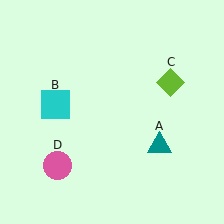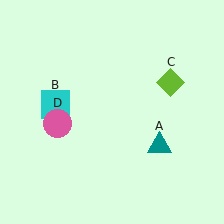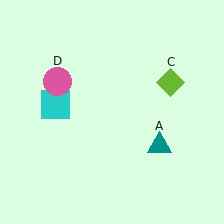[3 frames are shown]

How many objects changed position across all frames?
1 object changed position: pink circle (object D).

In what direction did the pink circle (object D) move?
The pink circle (object D) moved up.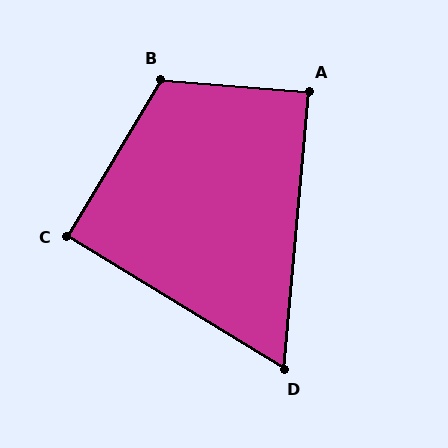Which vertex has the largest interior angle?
B, at approximately 116 degrees.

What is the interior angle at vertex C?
Approximately 91 degrees (approximately right).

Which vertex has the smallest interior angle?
D, at approximately 64 degrees.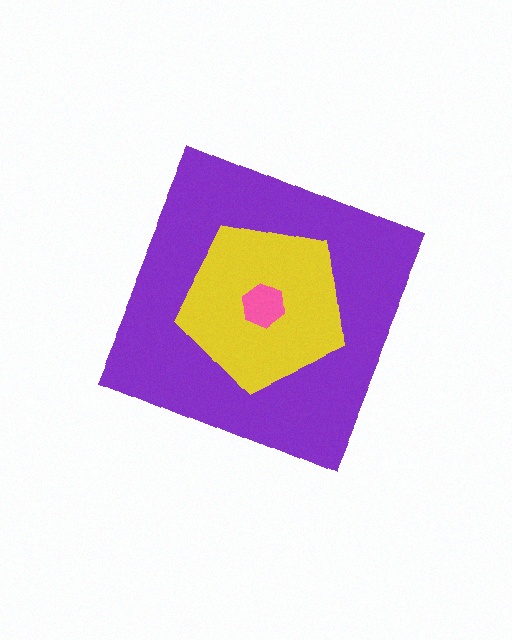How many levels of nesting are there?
3.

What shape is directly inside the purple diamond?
The yellow pentagon.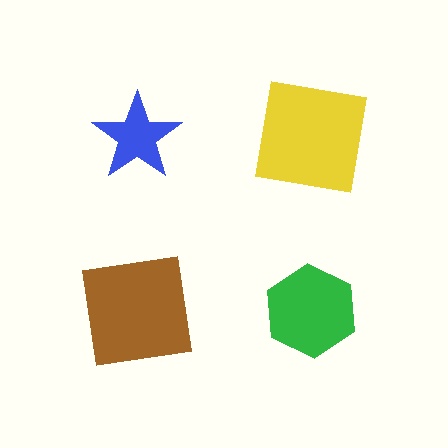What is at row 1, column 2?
A yellow square.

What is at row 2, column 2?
A green hexagon.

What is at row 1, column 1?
A blue star.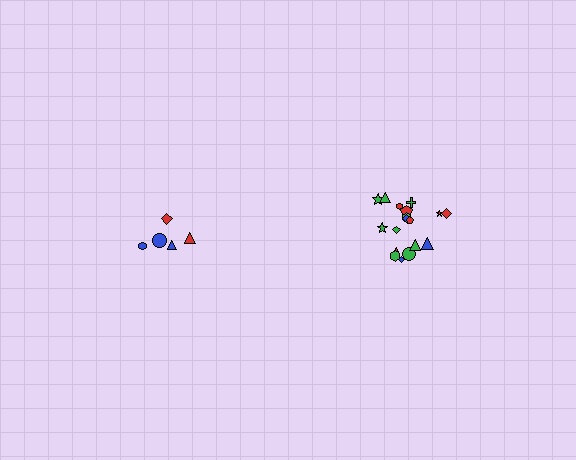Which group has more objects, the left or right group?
The right group.